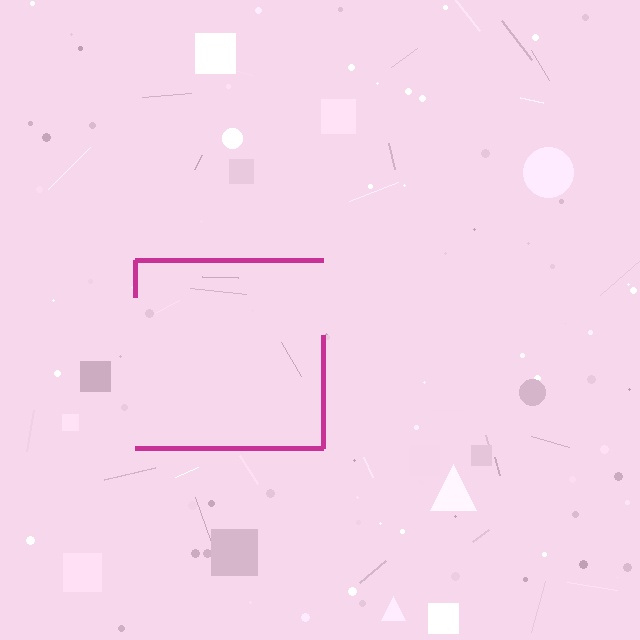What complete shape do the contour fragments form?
The contour fragments form a square.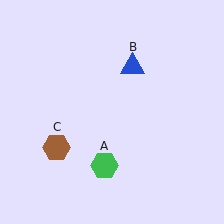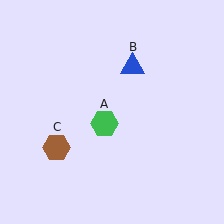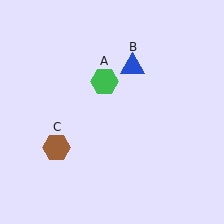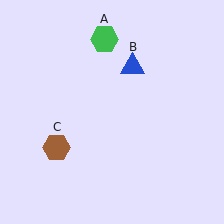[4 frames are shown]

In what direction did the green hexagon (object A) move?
The green hexagon (object A) moved up.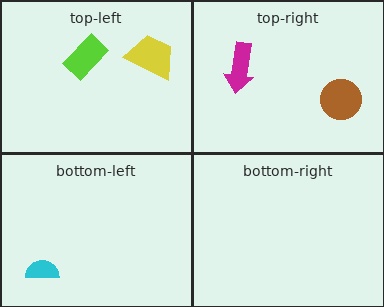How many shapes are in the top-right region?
2.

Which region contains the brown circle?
The top-right region.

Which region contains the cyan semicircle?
The bottom-left region.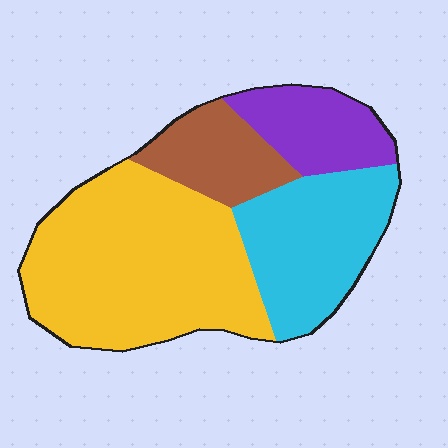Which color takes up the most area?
Yellow, at roughly 45%.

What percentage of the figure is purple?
Purple covers about 15% of the figure.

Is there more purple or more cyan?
Cyan.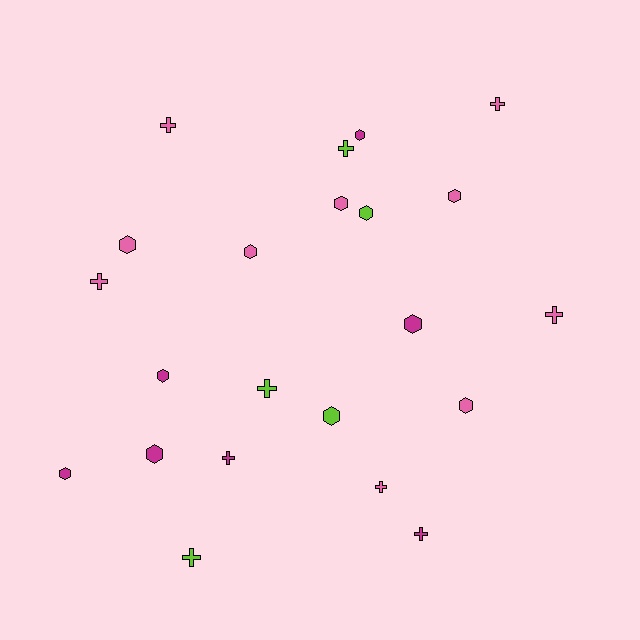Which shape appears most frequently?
Hexagon, with 12 objects.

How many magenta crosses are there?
There are 2 magenta crosses.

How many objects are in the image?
There are 22 objects.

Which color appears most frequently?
Pink, with 10 objects.